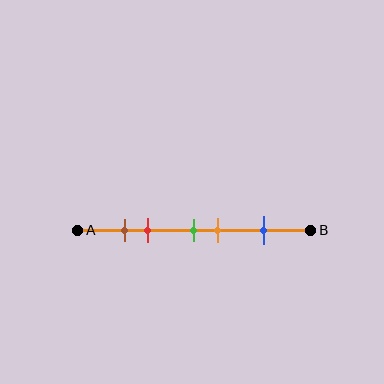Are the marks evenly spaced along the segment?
No, the marks are not evenly spaced.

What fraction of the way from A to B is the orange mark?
The orange mark is approximately 60% (0.6) of the way from A to B.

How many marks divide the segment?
There are 5 marks dividing the segment.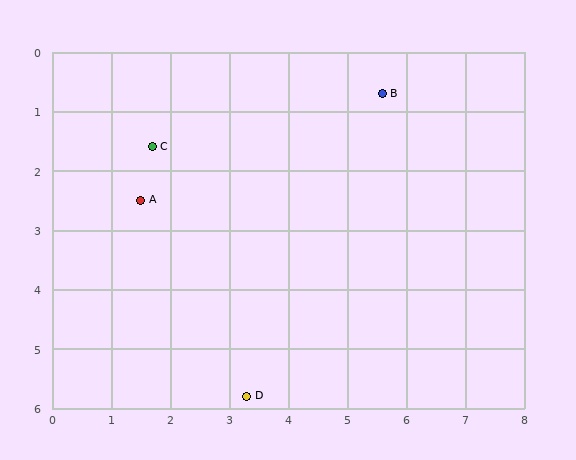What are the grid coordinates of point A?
Point A is at approximately (1.5, 2.5).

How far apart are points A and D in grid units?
Points A and D are about 3.8 grid units apart.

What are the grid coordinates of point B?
Point B is at approximately (5.6, 0.7).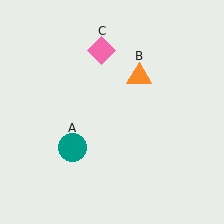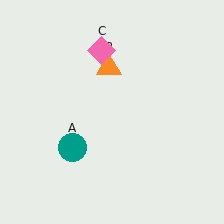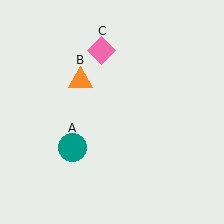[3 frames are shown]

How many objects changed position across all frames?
1 object changed position: orange triangle (object B).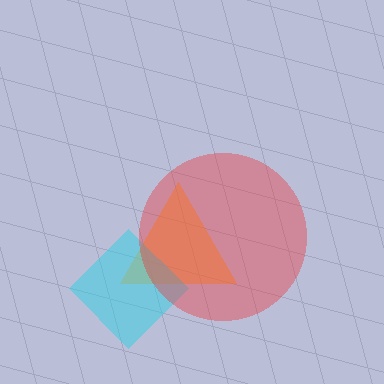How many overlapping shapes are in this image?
There are 3 overlapping shapes in the image.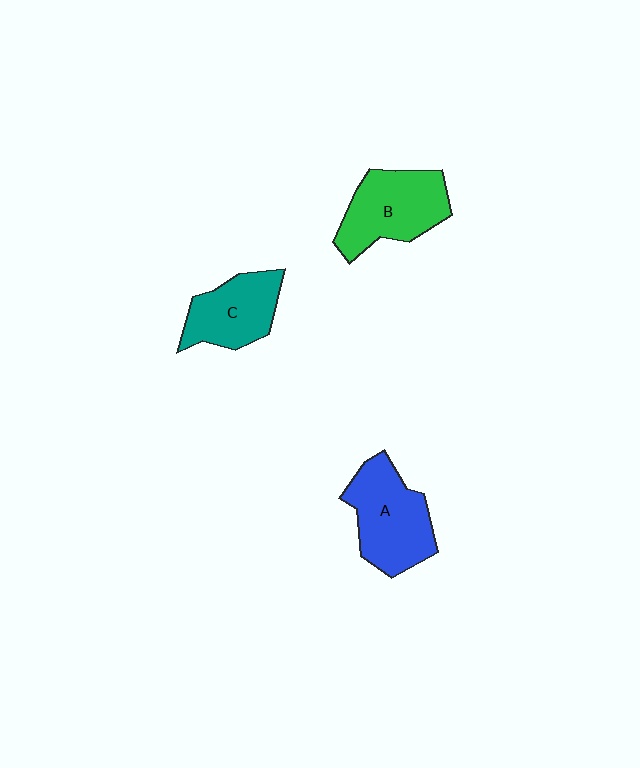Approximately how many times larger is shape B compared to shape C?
Approximately 1.2 times.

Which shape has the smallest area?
Shape C (teal).